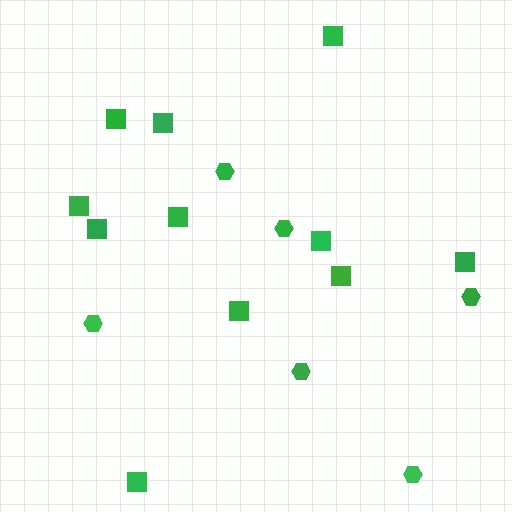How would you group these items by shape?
There are 2 groups: one group of squares (11) and one group of hexagons (6).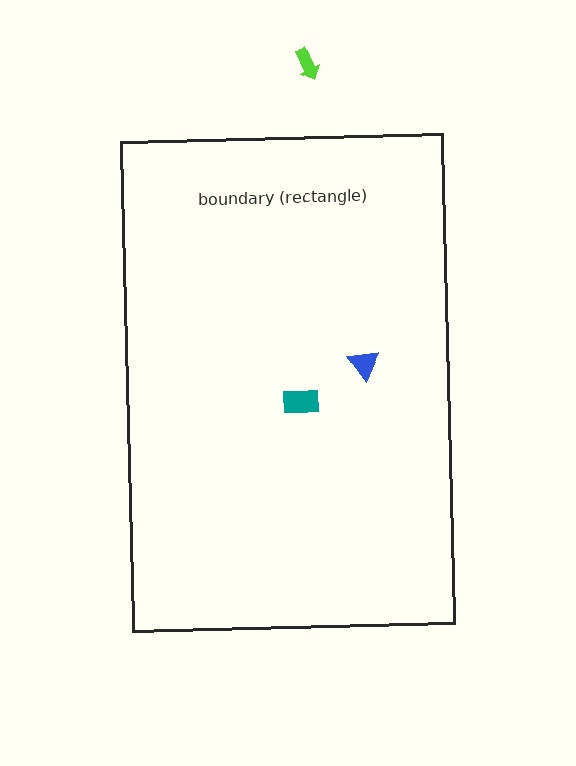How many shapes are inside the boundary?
2 inside, 1 outside.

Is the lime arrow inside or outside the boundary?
Outside.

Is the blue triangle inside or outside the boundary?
Inside.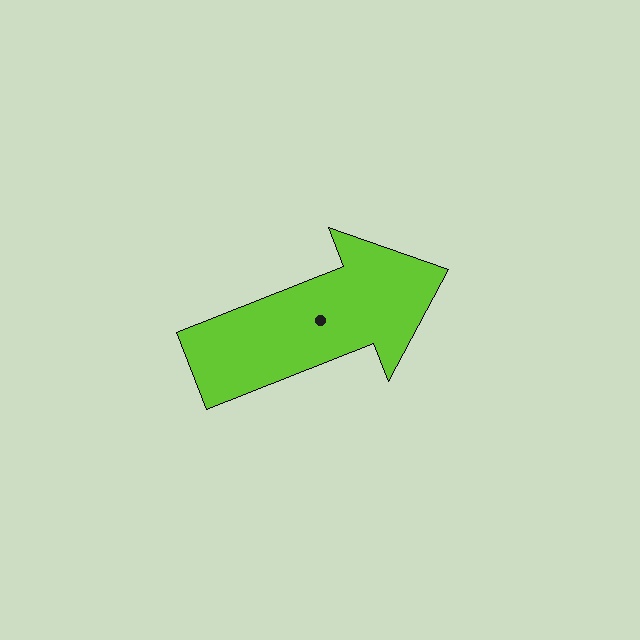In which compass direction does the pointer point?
East.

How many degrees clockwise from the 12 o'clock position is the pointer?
Approximately 69 degrees.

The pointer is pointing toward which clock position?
Roughly 2 o'clock.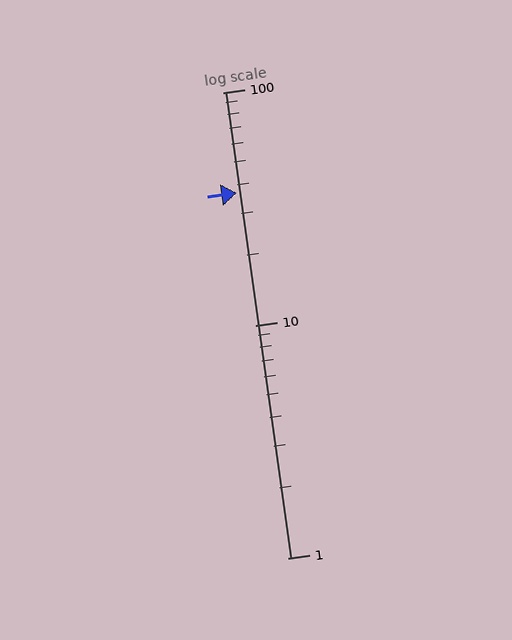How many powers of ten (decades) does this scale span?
The scale spans 2 decades, from 1 to 100.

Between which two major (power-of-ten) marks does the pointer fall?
The pointer is between 10 and 100.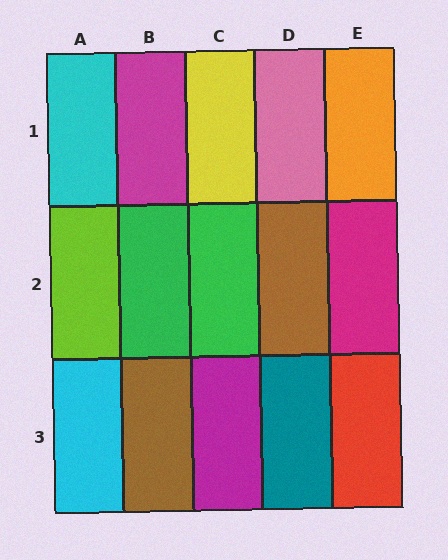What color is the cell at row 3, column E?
Red.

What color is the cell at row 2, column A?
Lime.